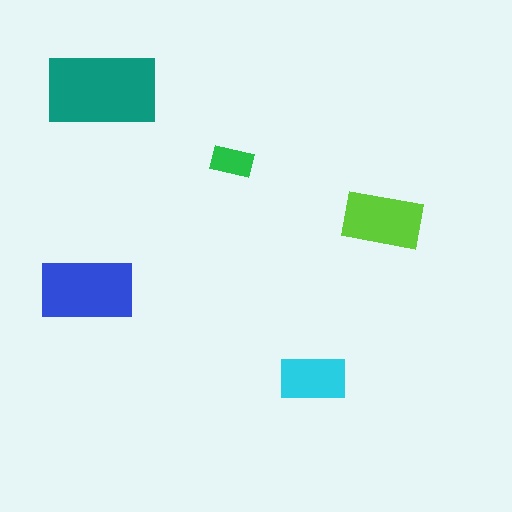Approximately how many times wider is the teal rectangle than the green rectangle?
About 2.5 times wider.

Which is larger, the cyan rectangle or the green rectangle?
The cyan one.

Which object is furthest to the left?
The blue rectangle is leftmost.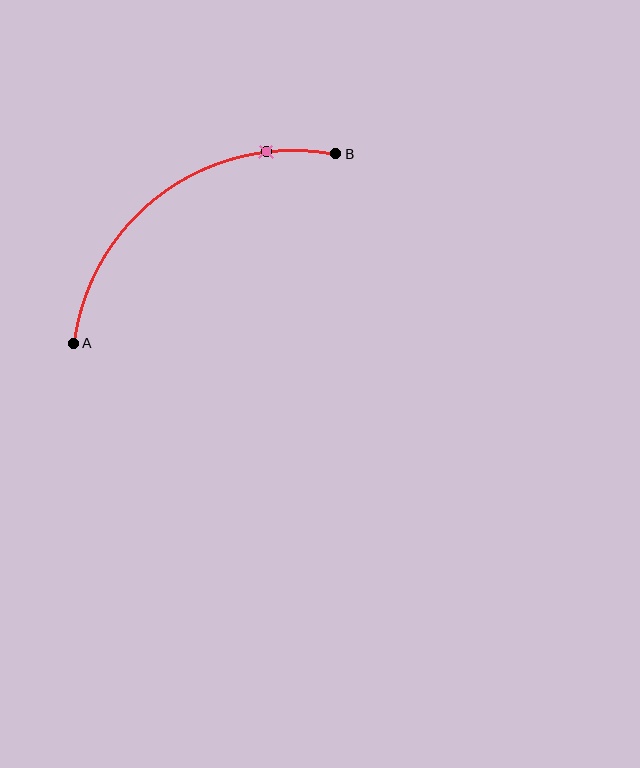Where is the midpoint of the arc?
The arc midpoint is the point on the curve farthest from the straight line joining A and B. It sits above and to the left of that line.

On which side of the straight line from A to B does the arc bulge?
The arc bulges above and to the left of the straight line connecting A and B.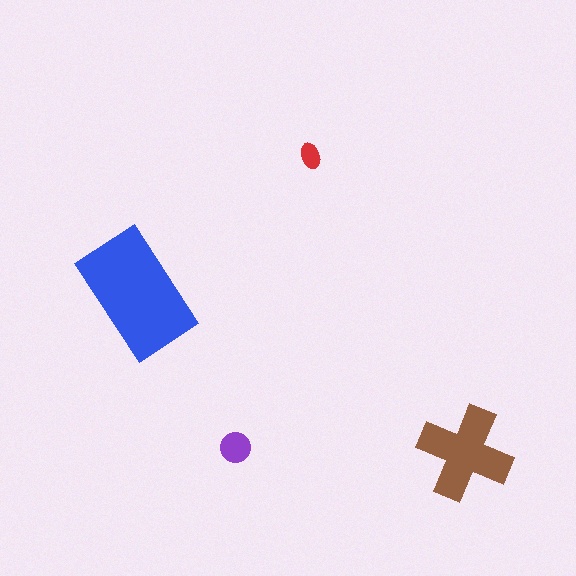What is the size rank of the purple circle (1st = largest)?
3rd.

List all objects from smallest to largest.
The red ellipse, the purple circle, the brown cross, the blue rectangle.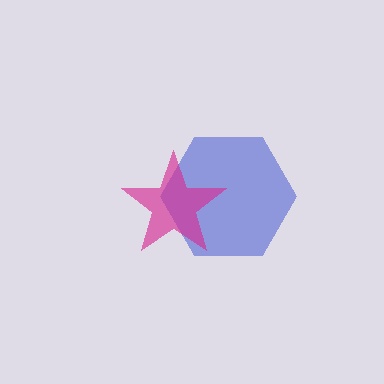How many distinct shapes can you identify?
There are 2 distinct shapes: a blue hexagon, a magenta star.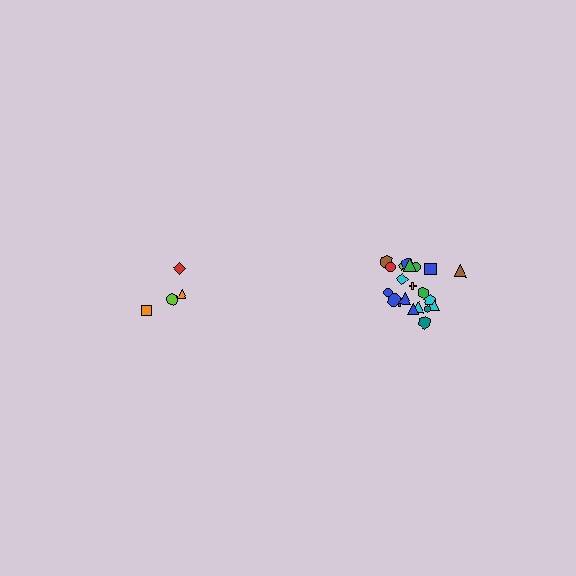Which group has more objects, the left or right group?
The right group.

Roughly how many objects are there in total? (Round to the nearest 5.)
Roughly 25 objects in total.